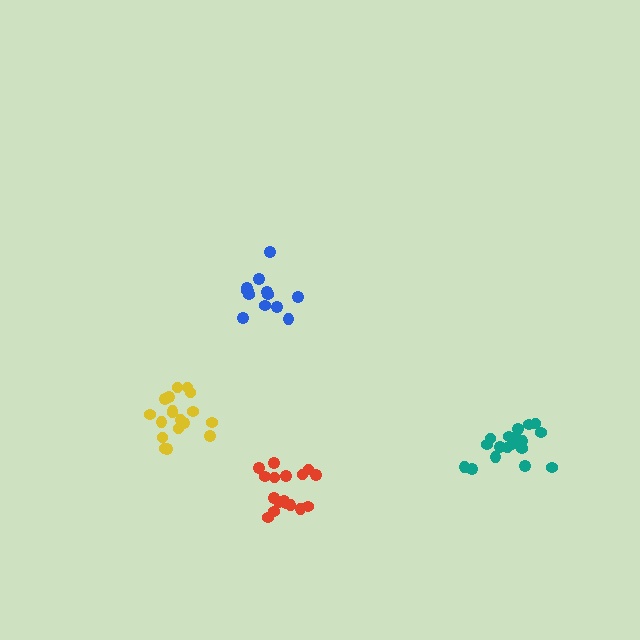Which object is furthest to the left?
The yellow cluster is leftmost.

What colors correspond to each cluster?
The clusters are colored: blue, yellow, teal, red.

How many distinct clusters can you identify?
There are 4 distinct clusters.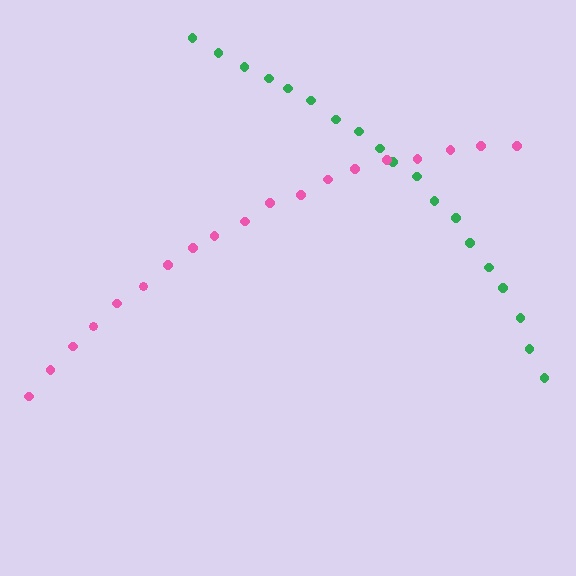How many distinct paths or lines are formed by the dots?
There are 2 distinct paths.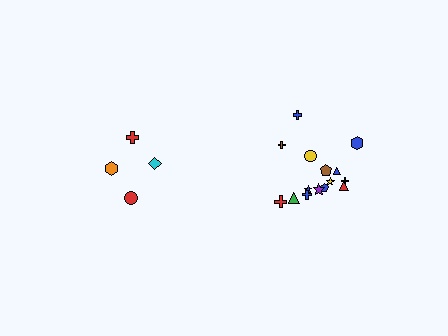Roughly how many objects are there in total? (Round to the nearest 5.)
Roughly 20 objects in total.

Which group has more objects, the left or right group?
The right group.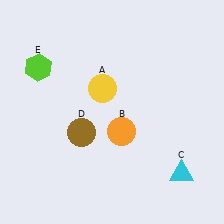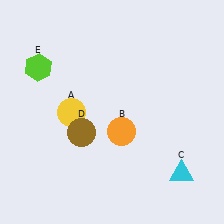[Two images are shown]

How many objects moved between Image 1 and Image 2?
1 object moved between the two images.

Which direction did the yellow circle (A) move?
The yellow circle (A) moved left.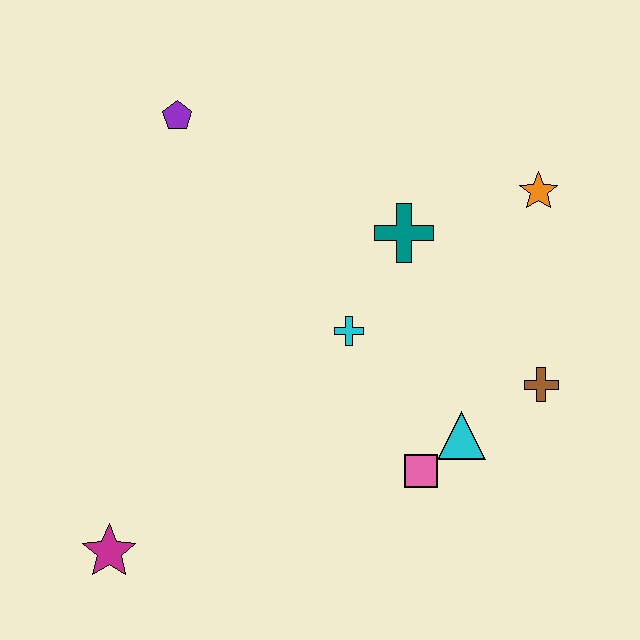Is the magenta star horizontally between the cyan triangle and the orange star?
No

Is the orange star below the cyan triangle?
No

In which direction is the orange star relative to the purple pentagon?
The orange star is to the right of the purple pentagon.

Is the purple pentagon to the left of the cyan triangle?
Yes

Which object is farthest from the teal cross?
The magenta star is farthest from the teal cross.